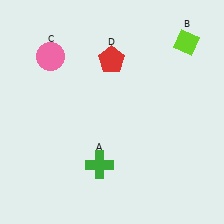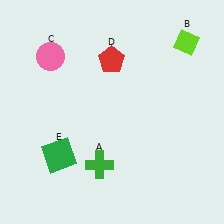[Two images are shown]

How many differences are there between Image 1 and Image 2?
There is 1 difference between the two images.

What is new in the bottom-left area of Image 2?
A green square (E) was added in the bottom-left area of Image 2.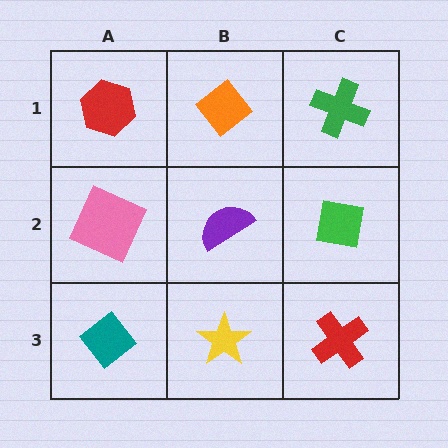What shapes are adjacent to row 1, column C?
A green square (row 2, column C), an orange diamond (row 1, column B).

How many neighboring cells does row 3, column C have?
2.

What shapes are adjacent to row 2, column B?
An orange diamond (row 1, column B), a yellow star (row 3, column B), a pink square (row 2, column A), a green square (row 2, column C).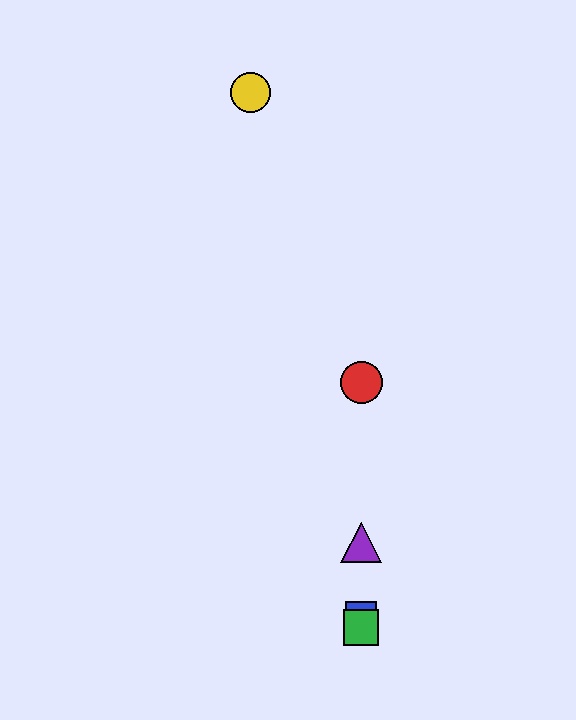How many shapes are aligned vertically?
4 shapes (the red circle, the blue square, the green square, the purple triangle) are aligned vertically.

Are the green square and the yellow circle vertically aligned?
No, the green square is at x≈361 and the yellow circle is at x≈251.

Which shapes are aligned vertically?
The red circle, the blue square, the green square, the purple triangle are aligned vertically.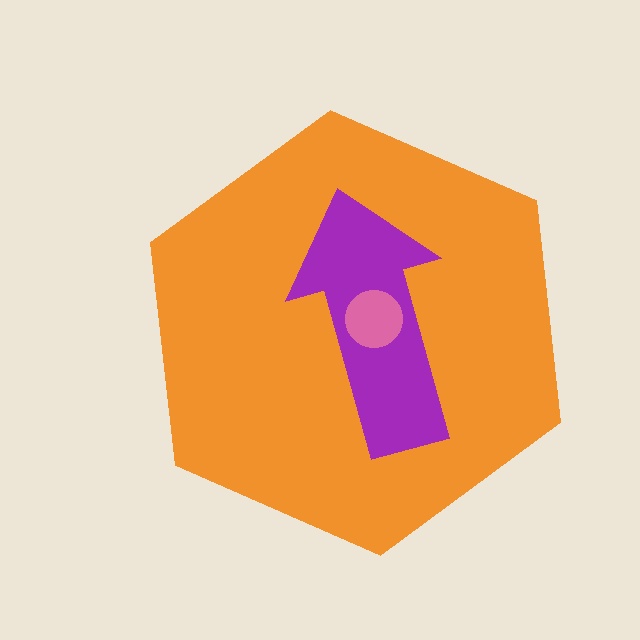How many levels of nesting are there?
3.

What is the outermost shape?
The orange hexagon.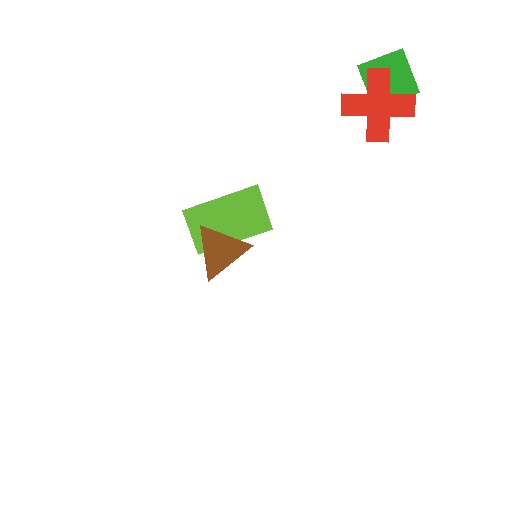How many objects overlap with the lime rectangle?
1 object overlaps with the lime rectangle.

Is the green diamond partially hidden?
Yes, it is partially covered by another shape.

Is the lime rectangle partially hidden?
Yes, it is partially covered by another shape.